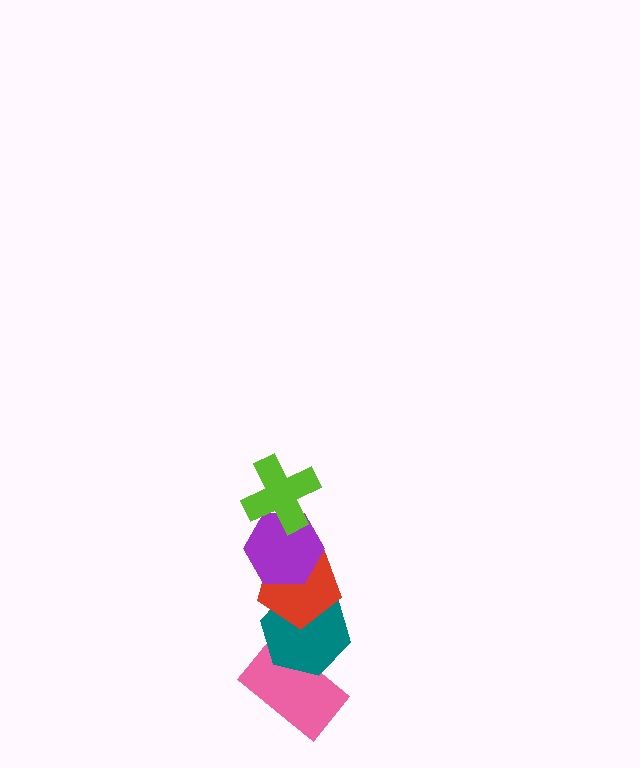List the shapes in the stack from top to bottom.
From top to bottom: the lime cross, the purple hexagon, the red pentagon, the teal hexagon, the pink rectangle.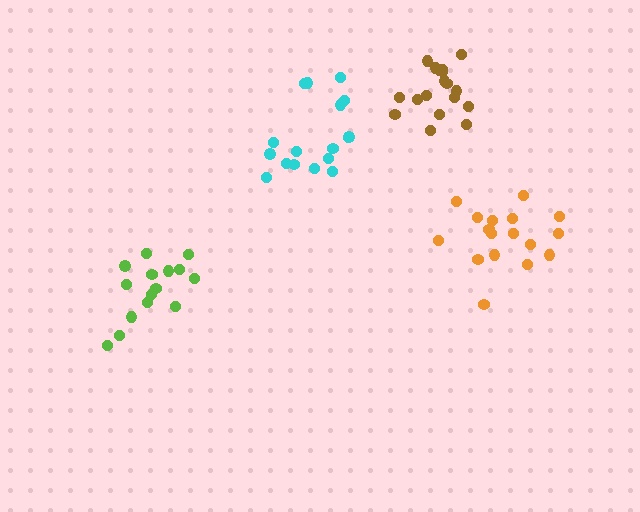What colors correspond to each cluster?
The clusters are colored: cyan, orange, lime, brown.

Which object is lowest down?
The lime cluster is bottommost.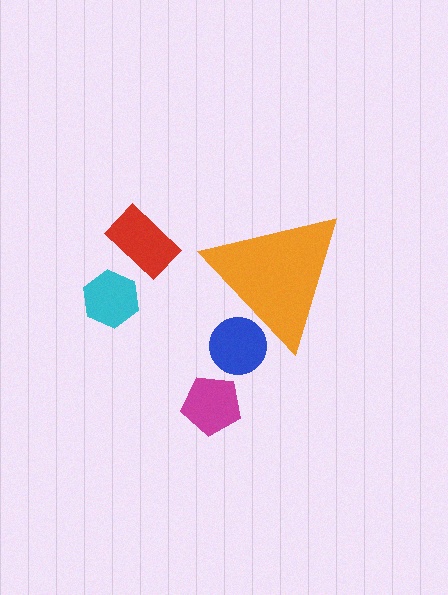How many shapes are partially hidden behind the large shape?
1 shape is partially hidden.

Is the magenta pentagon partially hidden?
No, the magenta pentagon is fully visible.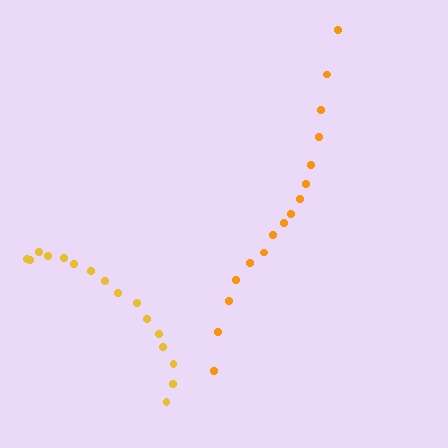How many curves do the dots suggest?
There are 2 distinct paths.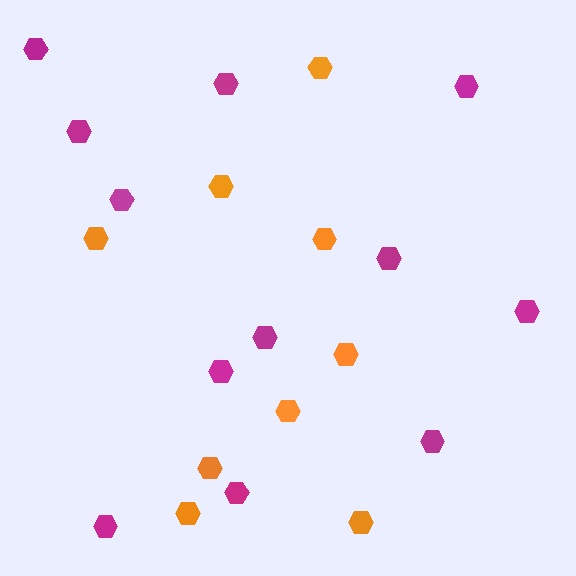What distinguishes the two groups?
There are 2 groups: one group of orange hexagons (9) and one group of magenta hexagons (12).